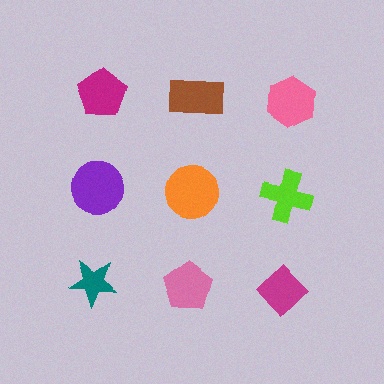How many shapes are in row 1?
3 shapes.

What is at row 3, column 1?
A teal star.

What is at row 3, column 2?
A pink pentagon.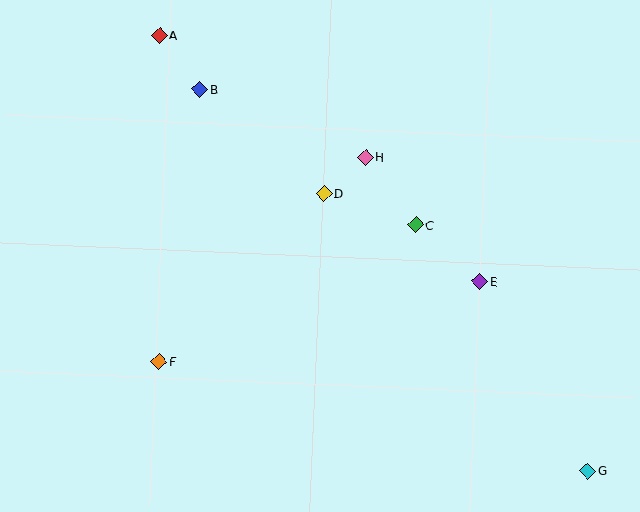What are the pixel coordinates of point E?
Point E is at (480, 282).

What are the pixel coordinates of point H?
Point H is at (365, 157).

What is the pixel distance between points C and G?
The distance between C and G is 300 pixels.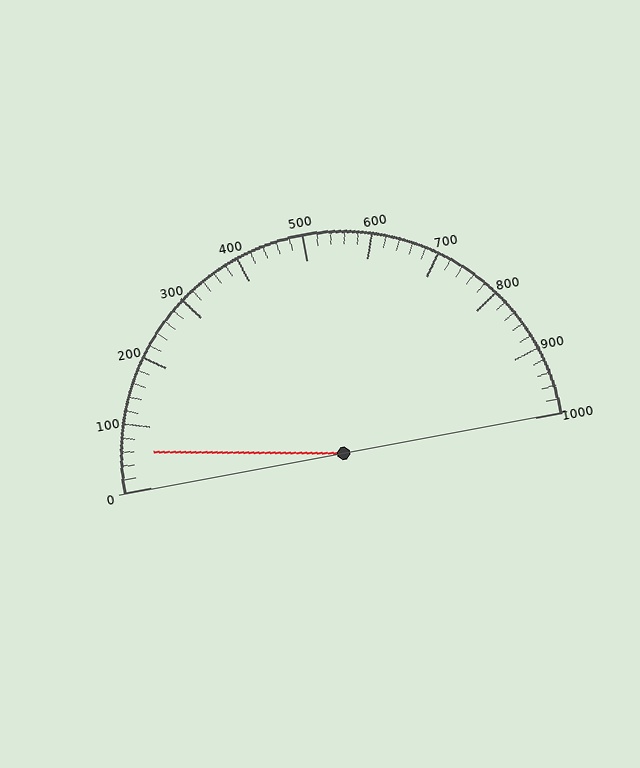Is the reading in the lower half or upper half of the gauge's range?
The reading is in the lower half of the range (0 to 1000).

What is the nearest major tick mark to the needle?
The nearest major tick mark is 100.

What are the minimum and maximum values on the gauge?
The gauge ranges from 0 to 1000.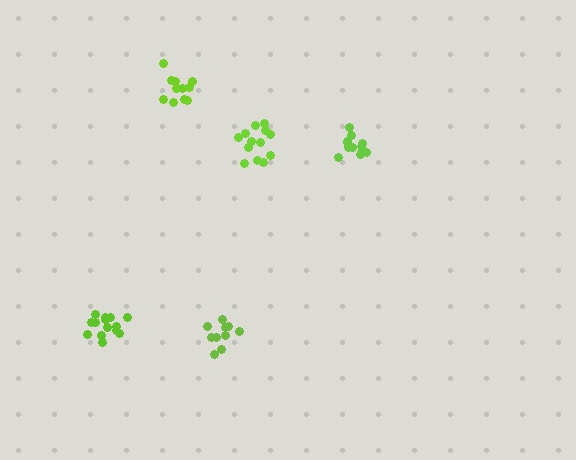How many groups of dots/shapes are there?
There are 5 groups.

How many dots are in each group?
Group 1: 13 dots, Group 2: 10 dots, Group 3: 12 dots, Group 4: 11 dots, Group 5: 14 dots (60 total).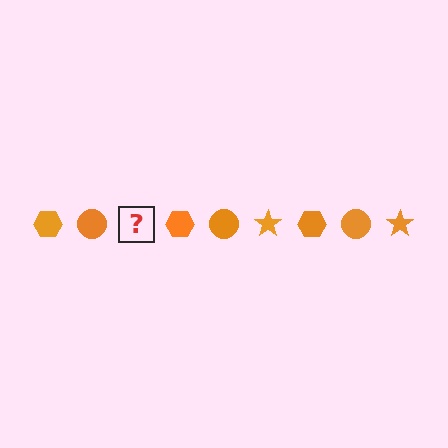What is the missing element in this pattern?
The missing element is an orange star.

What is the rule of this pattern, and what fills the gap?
The rule is that the pattern cycles through hexagon, circle, star shapes in orange. The gap should be filled with an orange star.